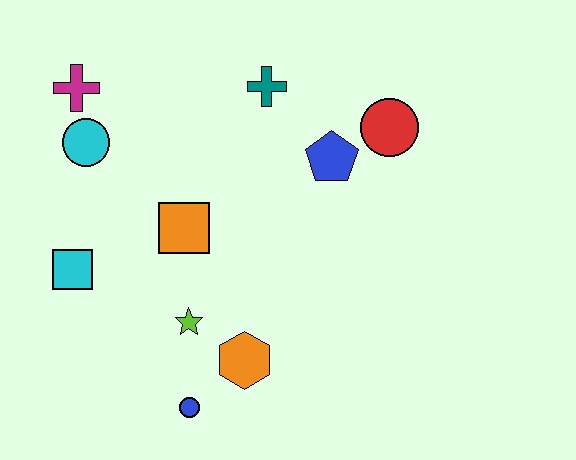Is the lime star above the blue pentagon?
No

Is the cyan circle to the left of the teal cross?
Yes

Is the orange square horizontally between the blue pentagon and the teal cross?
No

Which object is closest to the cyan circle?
The magenta cross is closest to the cyan circle.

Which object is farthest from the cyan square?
The red circle is farthest from the cyan square.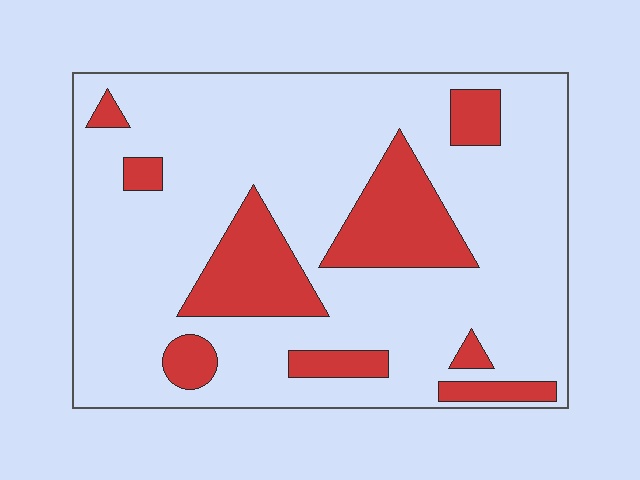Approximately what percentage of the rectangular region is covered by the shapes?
Approximately 20%.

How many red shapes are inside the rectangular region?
9.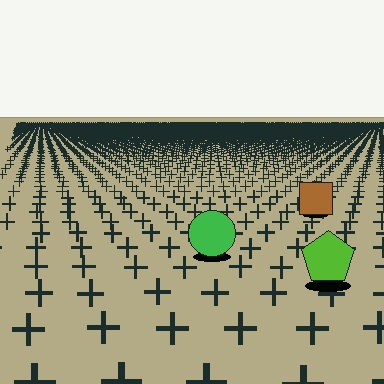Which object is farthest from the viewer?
The brown square is farthest from the viewer. It appears smaller and the ground texture around it is denser.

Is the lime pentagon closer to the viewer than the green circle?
Yes. The lime pentagon is closer — you can tell from the texture gradient: the ground texture is coarser near it.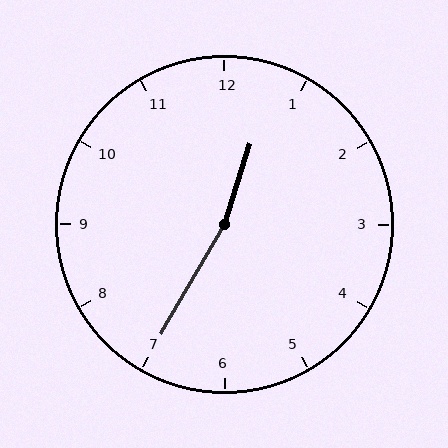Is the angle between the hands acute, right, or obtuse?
It is obtuse.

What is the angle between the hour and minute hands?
Approximately 168 degrees.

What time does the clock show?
12:35.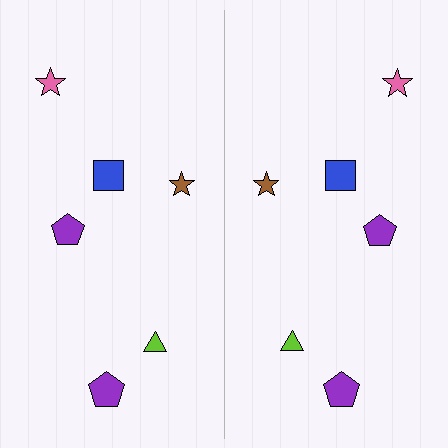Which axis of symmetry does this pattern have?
The pattern has a vertical axis of symmetry running through the center of the image.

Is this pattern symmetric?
Yes, this pattern has bilateral (reflection) symmetry.